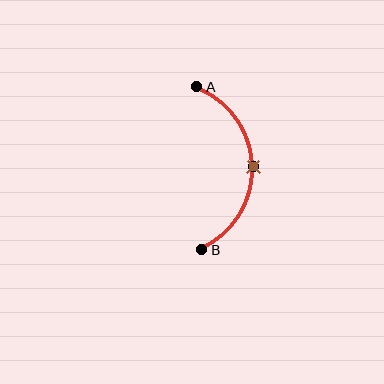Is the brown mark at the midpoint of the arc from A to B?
Yes. The brown mark lies on the arc at equal arc-length from both A and B — it is the arc midpoint.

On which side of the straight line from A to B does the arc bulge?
The arc bulges to the right of the straight line connecting A and B.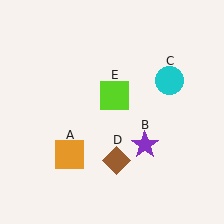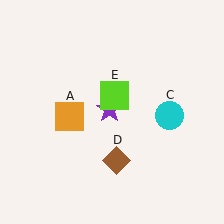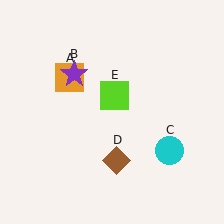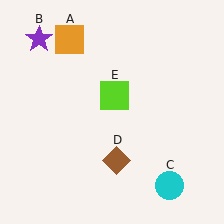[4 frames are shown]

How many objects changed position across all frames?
3 objects changed position: orange square (object A), purple star (object B), cyan circle (object C).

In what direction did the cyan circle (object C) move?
The cyan circle (object C) moved down.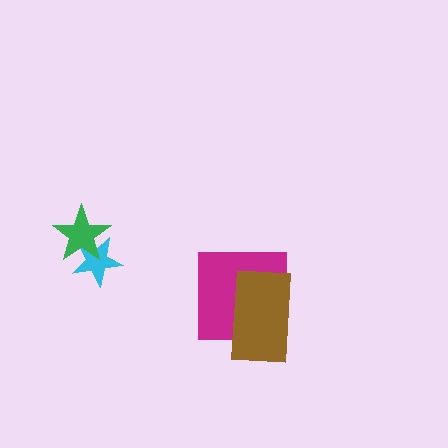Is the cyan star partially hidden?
Yes, it is partially covered by another shape.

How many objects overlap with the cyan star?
1 object overlaps with the cyan star.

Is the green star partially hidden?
No, no other shape covers it.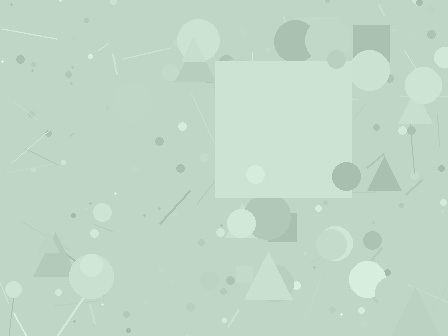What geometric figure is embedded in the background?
A square is embedded in the background.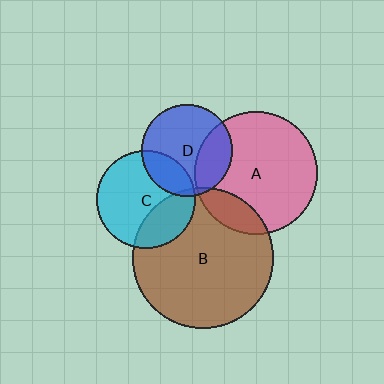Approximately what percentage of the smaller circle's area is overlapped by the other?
Approximately 15%.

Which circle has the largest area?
Circle B (brown).